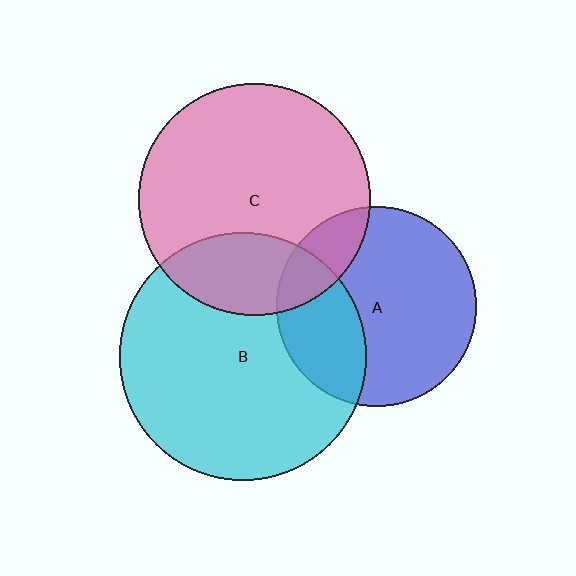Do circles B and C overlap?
Yes.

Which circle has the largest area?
Circle B (cyan).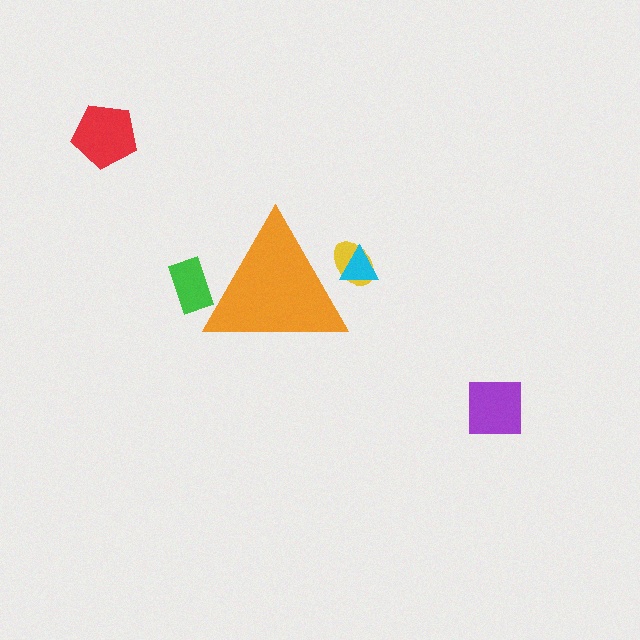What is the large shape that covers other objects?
An orange triangle.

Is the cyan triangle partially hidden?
Yes, the cyan triangle is partially hidden behind the orange triangle.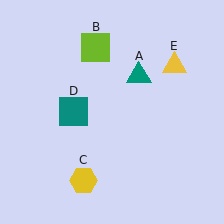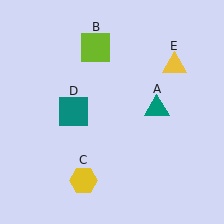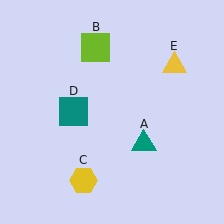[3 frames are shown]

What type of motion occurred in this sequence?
The teal triangle (object A) rotated clockwise around the center of the scene.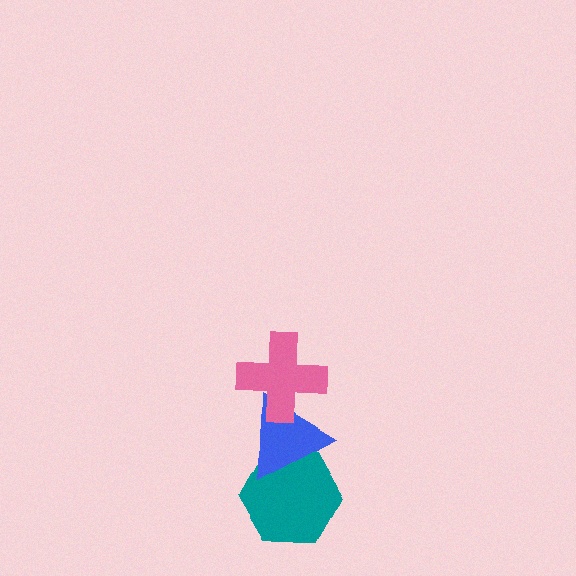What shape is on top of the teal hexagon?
The blue triangle is on top of the teal hexagon.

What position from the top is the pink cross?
The pink cross is 1st from the top.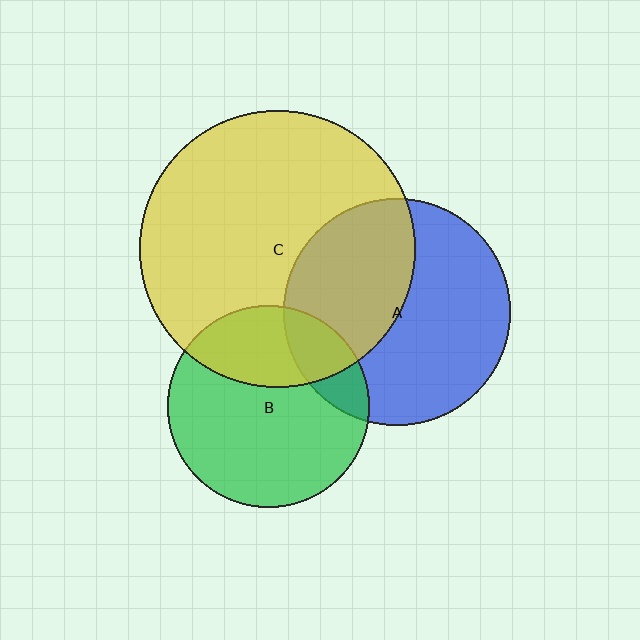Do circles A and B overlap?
Yes.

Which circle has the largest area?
Circle C (yellow).